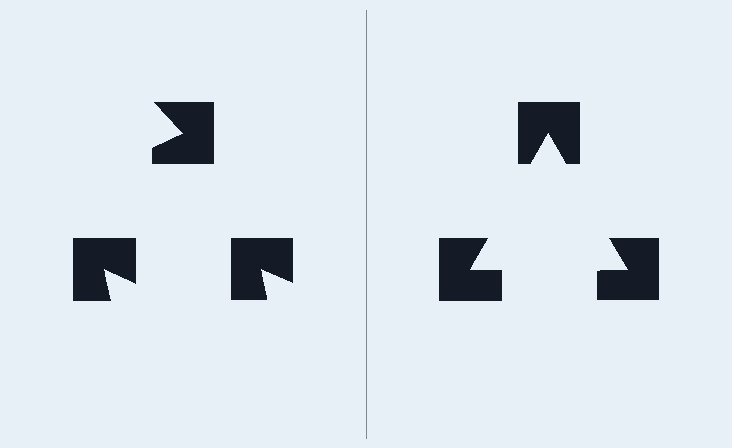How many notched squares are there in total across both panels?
6 — 3 on each side.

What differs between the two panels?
The notched squares are positioned identically on both sides; only the wedge orientations differ. On the right they align to a triangle; on the left they are misaligned.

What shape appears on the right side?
An illusory triangle.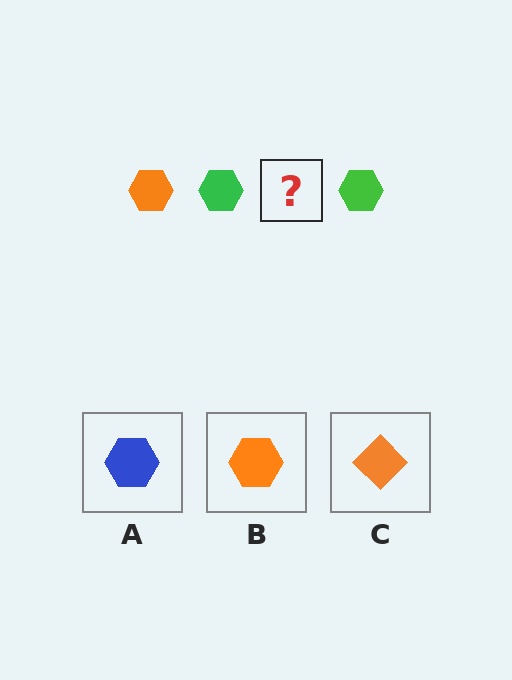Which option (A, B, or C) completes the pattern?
B.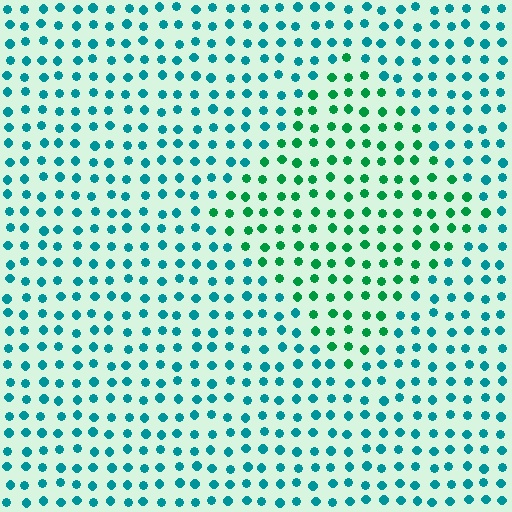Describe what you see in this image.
The image is filled with small teal elements in a uniform arrangement. A diamond-shaped region is visible where the elements are tinted to a slightly different hue, forming a subtle color boundary.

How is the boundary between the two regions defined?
The boundary is defined purely by a slight shift in hue (about 38 degrees). Spacing, size, and orientation are identical on both sides.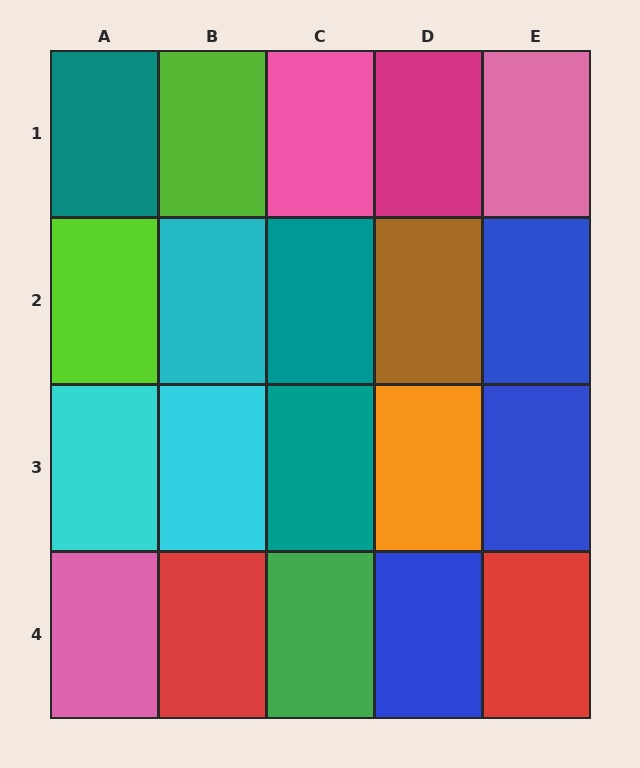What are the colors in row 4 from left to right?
Pink, red, green, blue, red.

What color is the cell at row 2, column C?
Teal.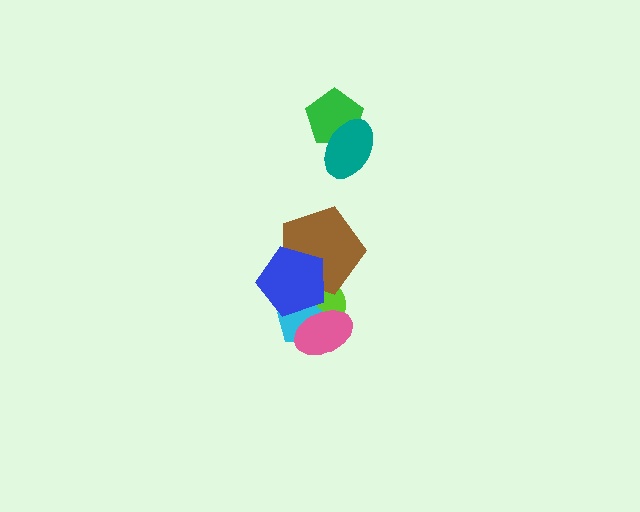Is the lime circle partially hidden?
Yes, it is partially covered by another shape.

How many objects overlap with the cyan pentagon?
3 objects overlap with the cyan pentagon.